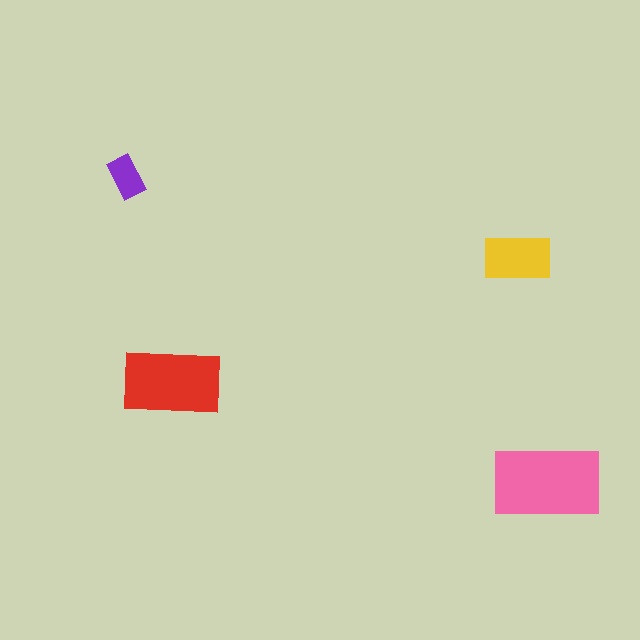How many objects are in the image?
There are 4 objects in the image.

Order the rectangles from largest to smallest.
the pink one, the red one, the yellow one, the purple one.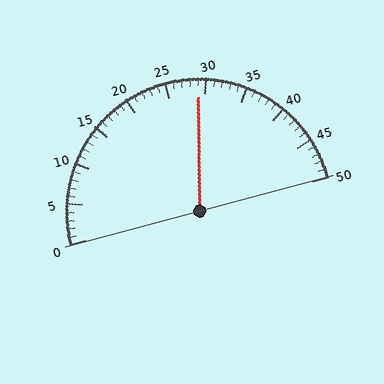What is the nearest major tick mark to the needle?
The nearest major tick mark is 30.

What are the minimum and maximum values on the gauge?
The gauge ranges from 0 to 50.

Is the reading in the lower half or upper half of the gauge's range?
The reading is in the upper half of the range (0 to 50).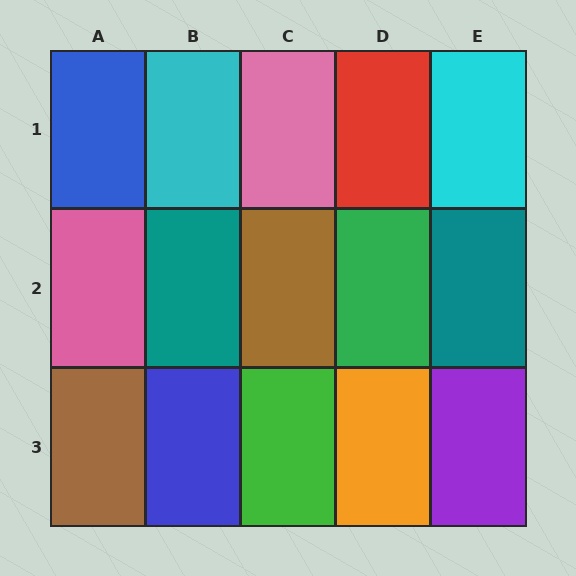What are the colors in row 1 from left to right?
Blue, cyan, pink, red, cyan.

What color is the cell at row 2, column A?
Pink.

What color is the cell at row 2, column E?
Teal.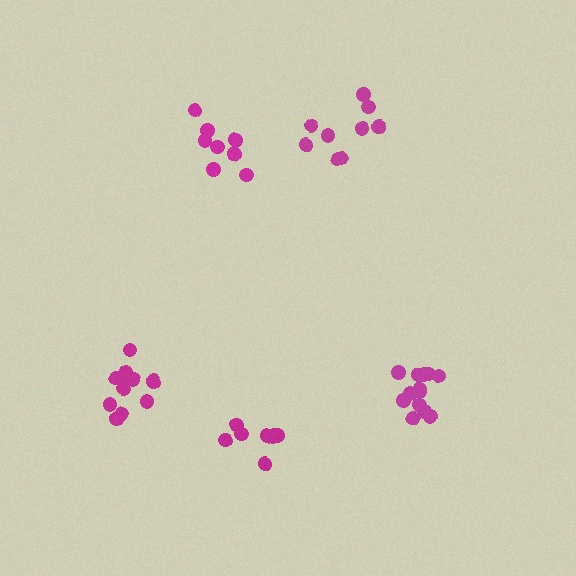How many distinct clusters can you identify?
There are 5 distinct clusters.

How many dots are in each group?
Group 1: 9 dots, Group 2: 13 dots, Group 3: 8 dots, Group 4: 13 dots, Group 5: 8 dots (51 total).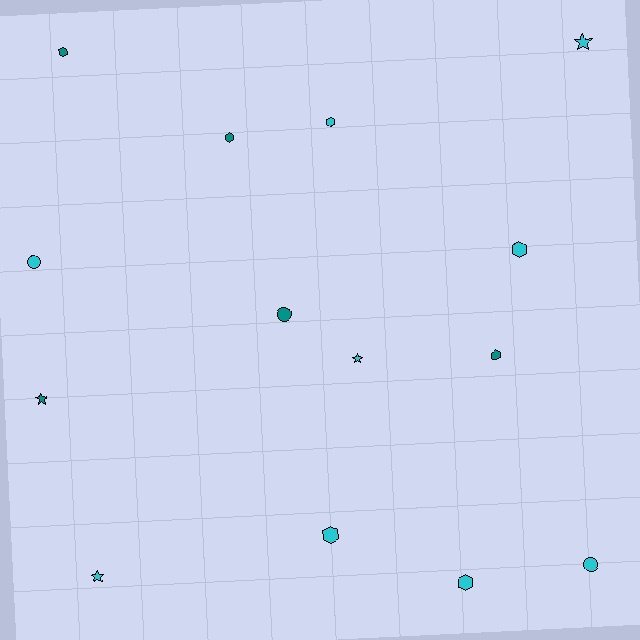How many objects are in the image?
There are 14 objects.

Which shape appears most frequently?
Hexagon, with 7 objects.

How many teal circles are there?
There is 1 teal circle.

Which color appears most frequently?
Cyan, with 9 objects.